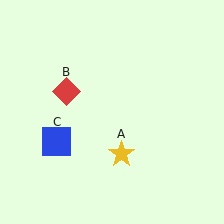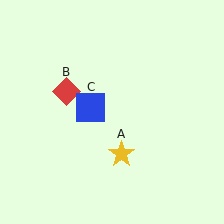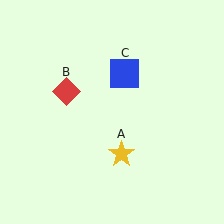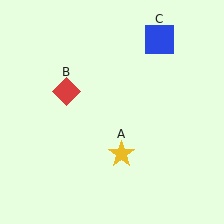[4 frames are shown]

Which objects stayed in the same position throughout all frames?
Yellow star (object A) and red diamond (object B) remained stationary.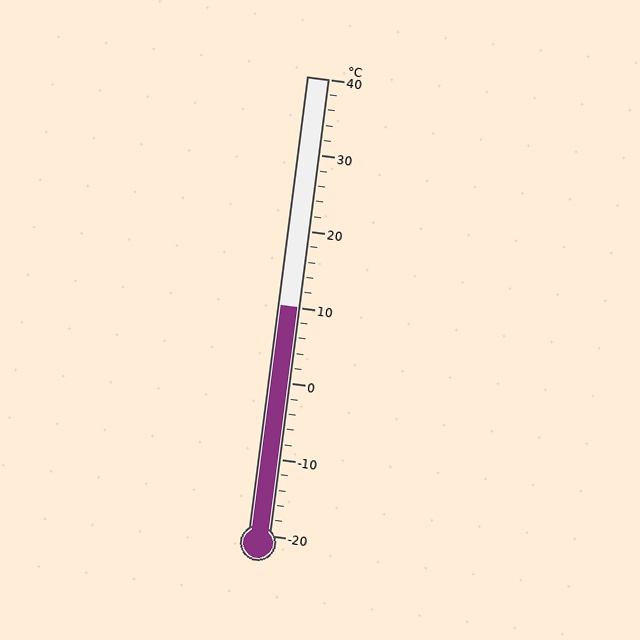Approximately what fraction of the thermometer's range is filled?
The thermometer is filled to approximately 50% of its range.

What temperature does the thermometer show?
The thermometer shows approximately 10°C.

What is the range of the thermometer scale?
The thermometer scale ranges from -20°C to 40°C.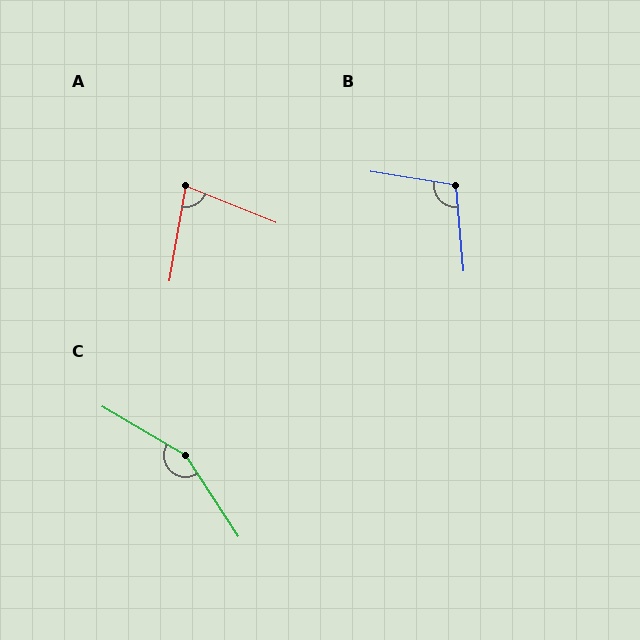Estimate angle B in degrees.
Approximately 104 degrees.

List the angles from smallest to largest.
A (78°), B (104°), C (154°).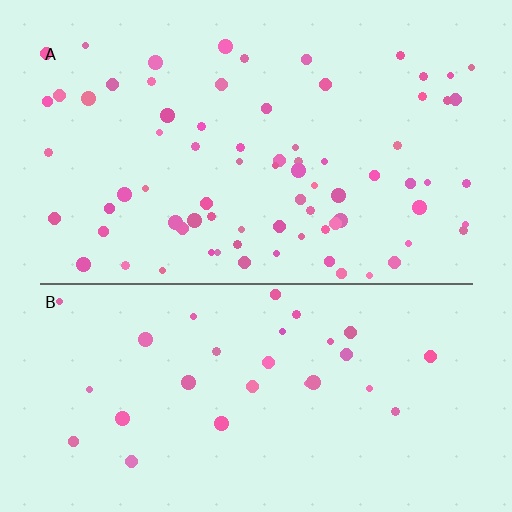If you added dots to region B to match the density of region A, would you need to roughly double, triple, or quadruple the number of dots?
Approximately triple.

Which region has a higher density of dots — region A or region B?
A (the top).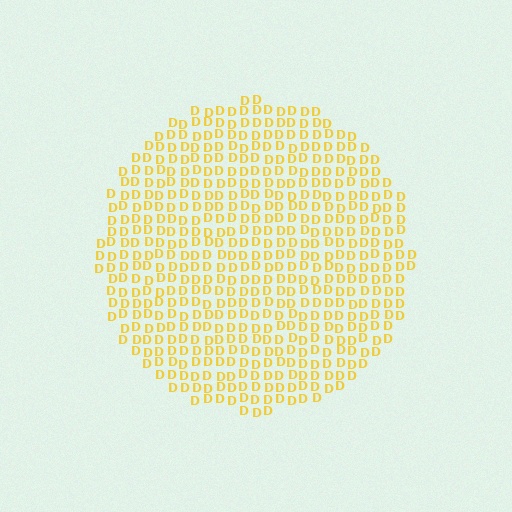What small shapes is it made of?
It is made of small letter D's.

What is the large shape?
The large shape is a circle.